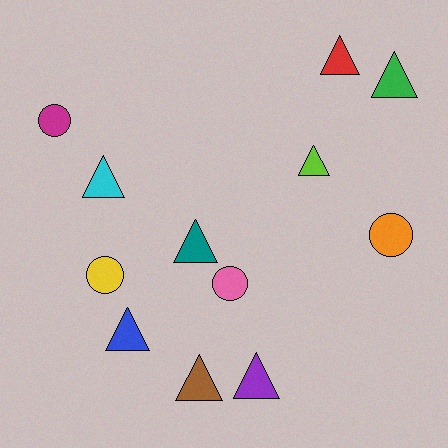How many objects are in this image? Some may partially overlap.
There are 12 objects.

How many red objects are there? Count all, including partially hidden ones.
There is 1 red object.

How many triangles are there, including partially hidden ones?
There are 8 triangles.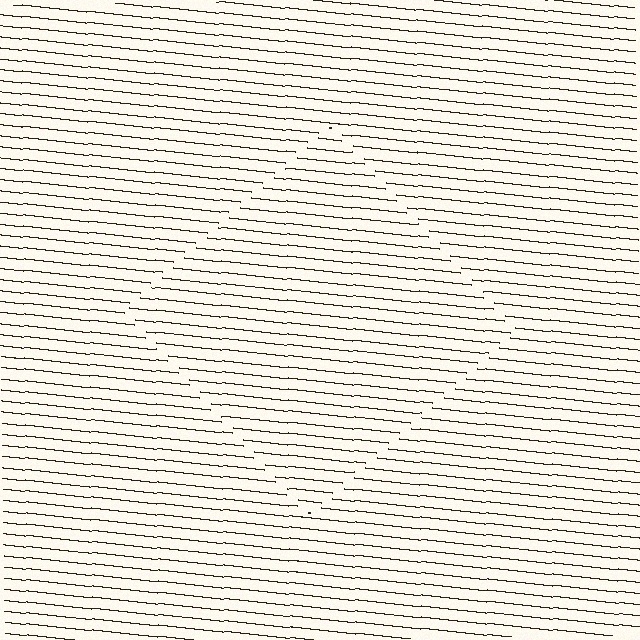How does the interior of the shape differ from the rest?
The interior of the shape contains the same grating, shifted by half a period — the contour is defined by the phase discontinuity where line-ends from the inner and outer gratings abut.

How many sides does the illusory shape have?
4 sides — the line-ends trace a square.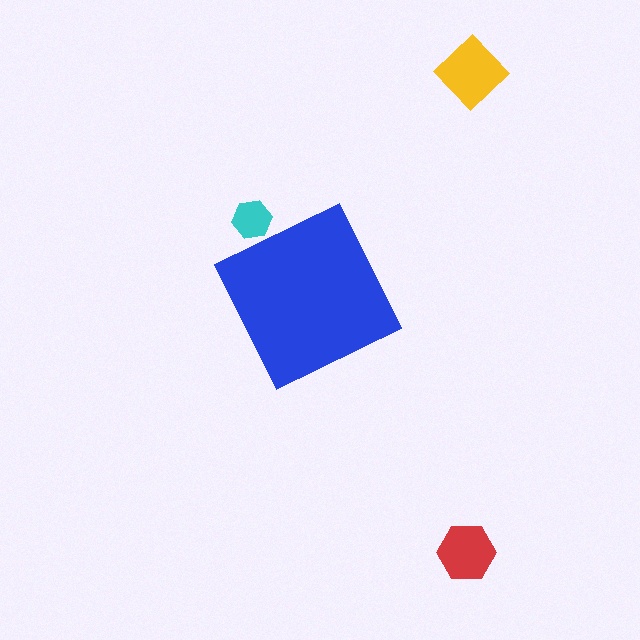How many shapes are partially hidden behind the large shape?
1 shape is partially hidden.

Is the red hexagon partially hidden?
No, the red hexagon is fully visible.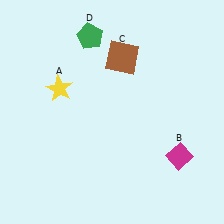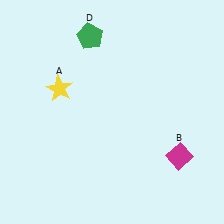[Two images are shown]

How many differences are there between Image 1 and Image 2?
There is 1 difference between the two images.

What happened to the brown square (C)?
The brown square (C) was removed in Image 2. It was in the top-right area of Image 1.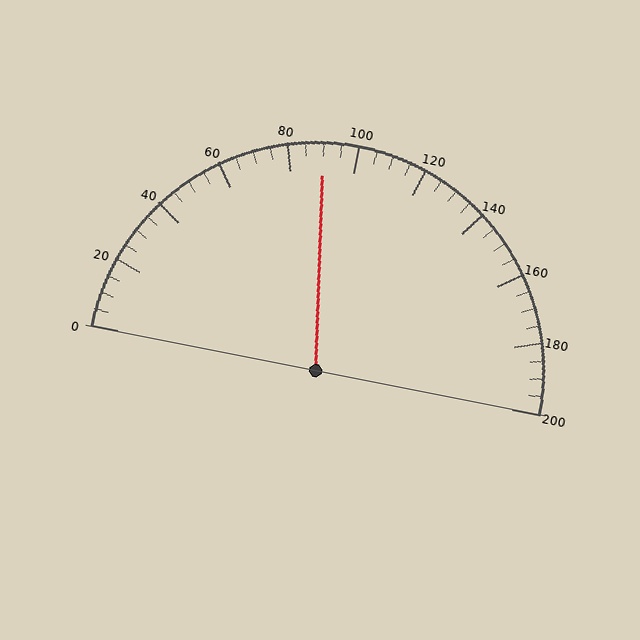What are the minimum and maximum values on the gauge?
The gauge ranges from 0 to 200.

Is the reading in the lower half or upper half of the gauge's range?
The reading is in the lower half of the range (0 to 200).